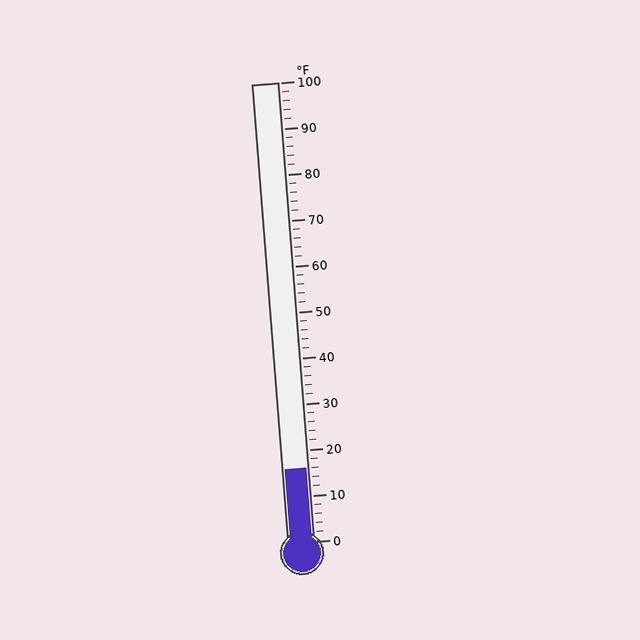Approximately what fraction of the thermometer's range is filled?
The thermometer is filled to approximately 15% of its range.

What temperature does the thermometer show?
The thermometer shows approximately 16°F.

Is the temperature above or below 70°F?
The temperature is below 70°F.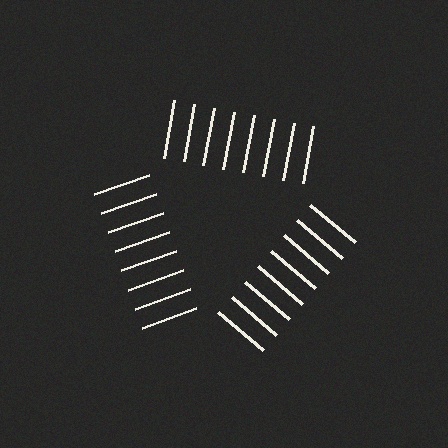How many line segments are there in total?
24 — 8 along each of the 3 edges.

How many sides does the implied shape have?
3 sides — the line-ends trace a triangle.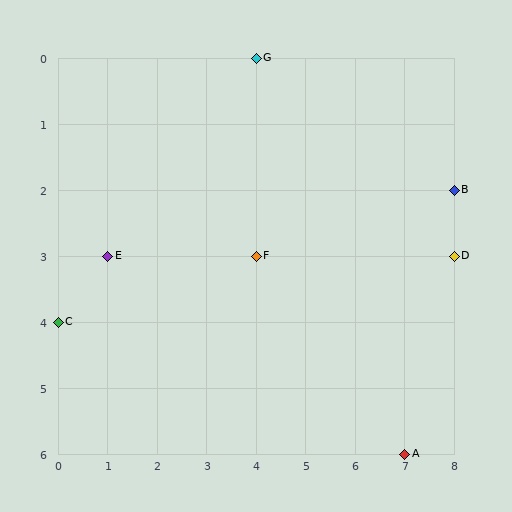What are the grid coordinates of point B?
Point B is at grid coordinates (8, 2).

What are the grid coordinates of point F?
Point F is at grid coordinates (4, 3).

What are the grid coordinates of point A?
Point A is at grid coordinates (7, 6).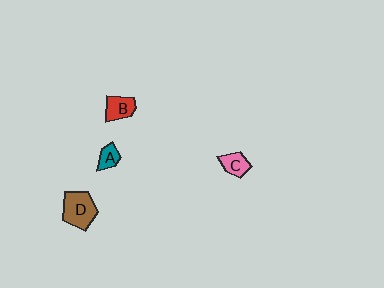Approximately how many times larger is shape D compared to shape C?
Approximately 1.8 times.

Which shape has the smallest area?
Shape A (teal).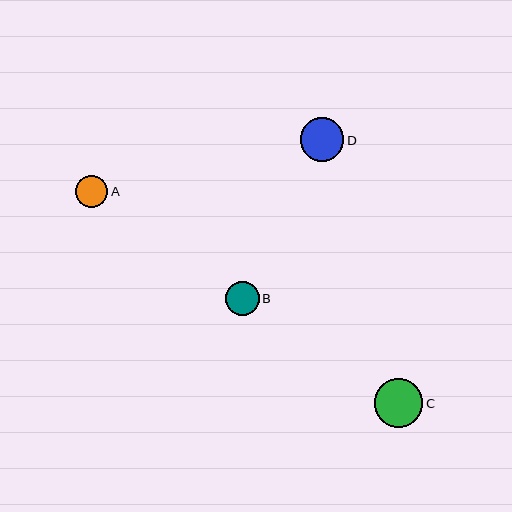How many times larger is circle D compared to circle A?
Circle D is approximately 1.4 times the size of circle A.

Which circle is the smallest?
Circle A is the smallest with a size of approximately 32 pixels.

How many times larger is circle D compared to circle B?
Circle D is approximately 1.3 times the size of circle B.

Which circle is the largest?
Circle C is the largest with a size of approximately 49 pixels.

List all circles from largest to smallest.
From largest to smallest: C, D, B, A.